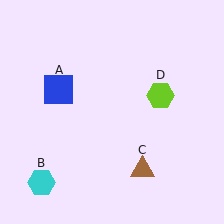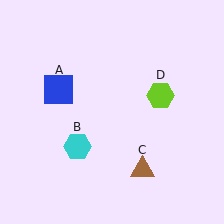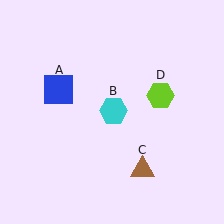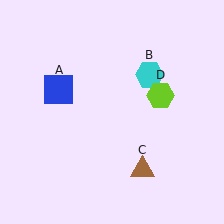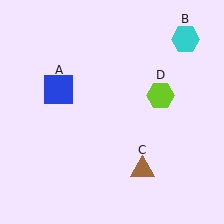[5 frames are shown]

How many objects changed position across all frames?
1 object changed position: cyan hexagon (object B).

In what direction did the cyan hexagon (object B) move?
The cyan hexagon (object B) moved up and to the right.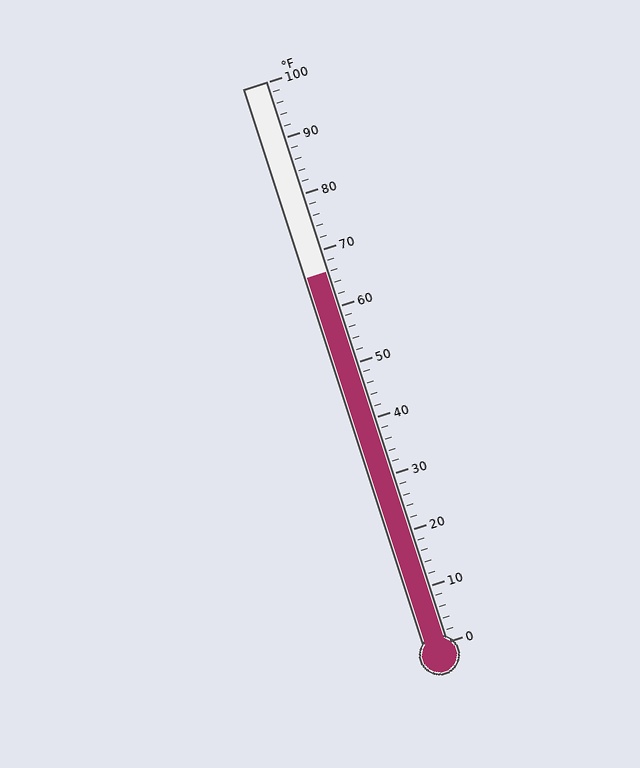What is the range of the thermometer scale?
The thermometer scale ranges from 0°F to 100°F.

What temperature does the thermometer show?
The thermometer shows approximately 66°F.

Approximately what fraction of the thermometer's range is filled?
The thermometer is filled to approximately 65% of its range.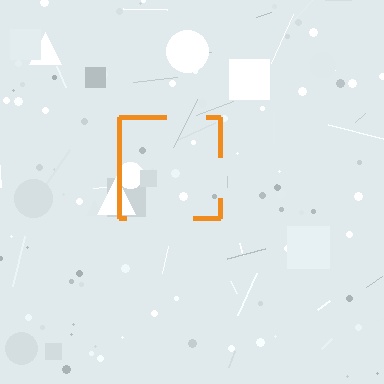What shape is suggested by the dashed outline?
The dashed outline suggests a square.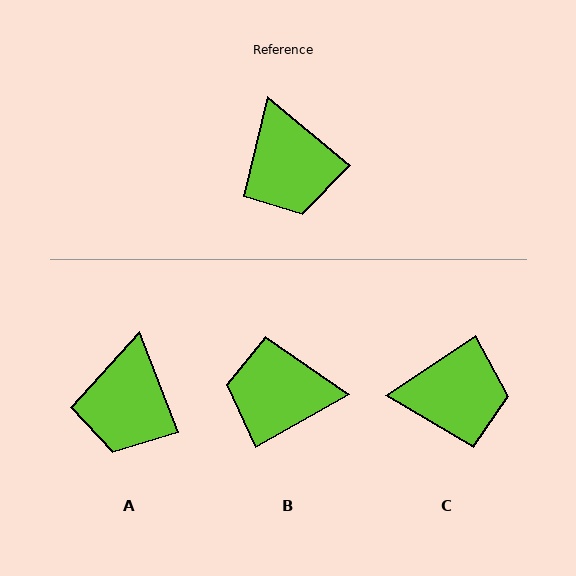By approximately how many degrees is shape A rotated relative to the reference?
Approximately 29 degrees clockwise.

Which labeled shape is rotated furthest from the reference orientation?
B, about 111 degrees away.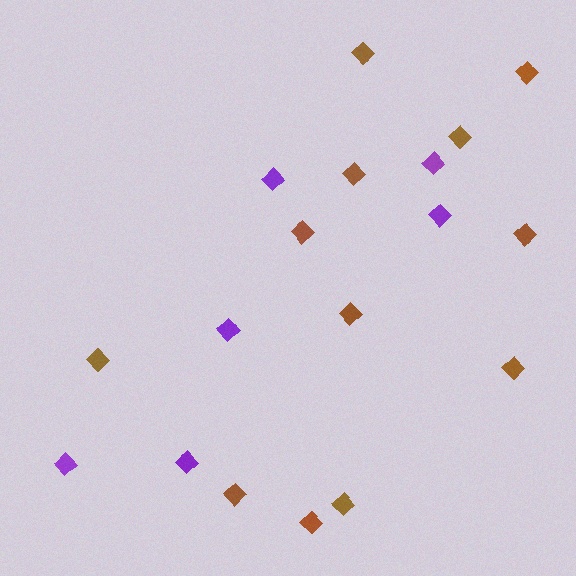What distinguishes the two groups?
There are 2 groups: one group of brown diamonds (12) and one group of purple diamonds (6).